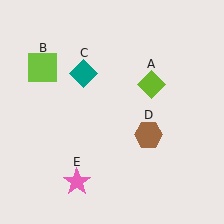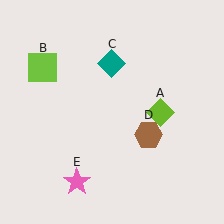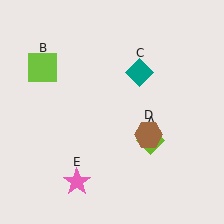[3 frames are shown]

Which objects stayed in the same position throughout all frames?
Lime square (object B) and brown hexagon (object D) and pink star (object E) remained stationary.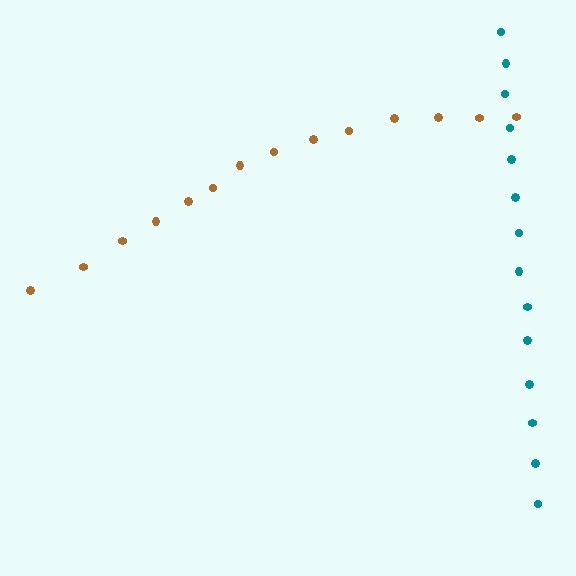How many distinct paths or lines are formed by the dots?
There are 2 distinct paths.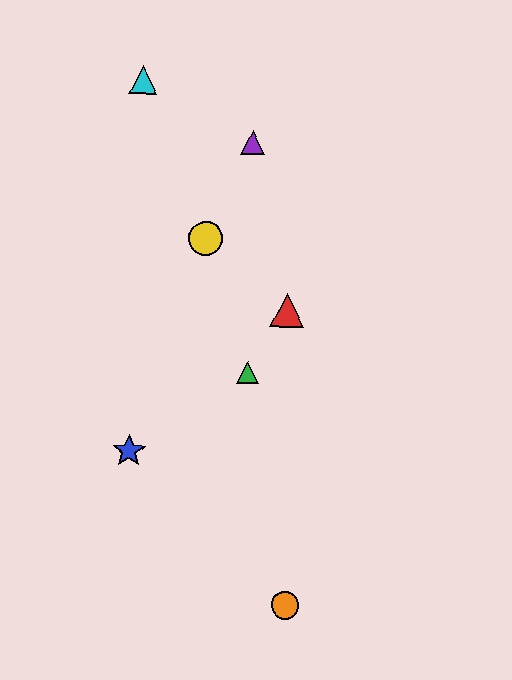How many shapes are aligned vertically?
2 shapes (the green triangle, the purple triangle) are aligned vertically.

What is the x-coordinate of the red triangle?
The red triangle is at x≈287.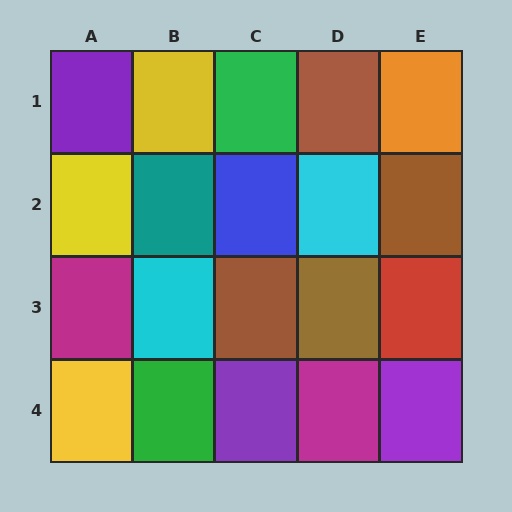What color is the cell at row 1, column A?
Purple.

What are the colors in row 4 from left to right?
Yellow, green, purple, magenta, purple.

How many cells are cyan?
2 cells are cyan.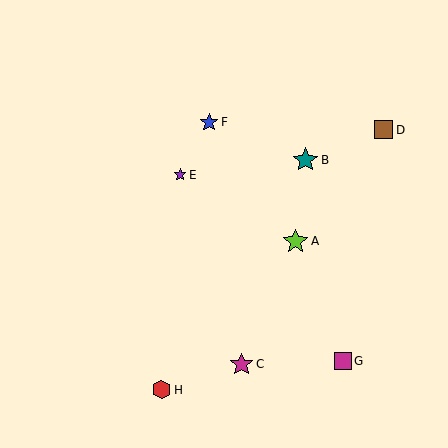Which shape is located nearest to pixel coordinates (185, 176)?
The purple star (labeled E) at (180, 175) is nearest to that location.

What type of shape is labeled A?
Shape A is a lime star.